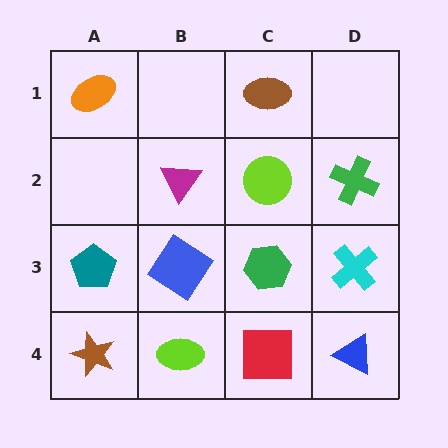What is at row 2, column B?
A magenta triangle.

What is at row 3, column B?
A blue diamond.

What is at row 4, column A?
A brown star.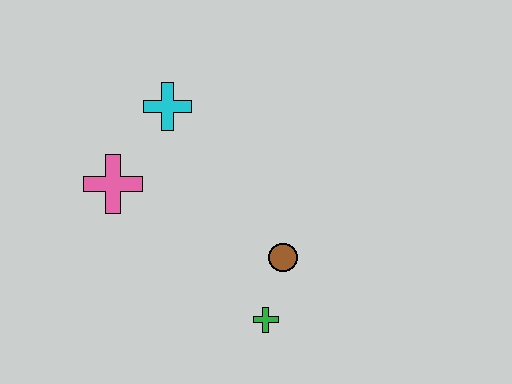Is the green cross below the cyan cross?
Yes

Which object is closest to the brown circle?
The green cross is closest to the brown circle.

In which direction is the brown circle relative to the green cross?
The brown circle is above the green cross.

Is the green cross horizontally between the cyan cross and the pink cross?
No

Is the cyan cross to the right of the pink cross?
Yes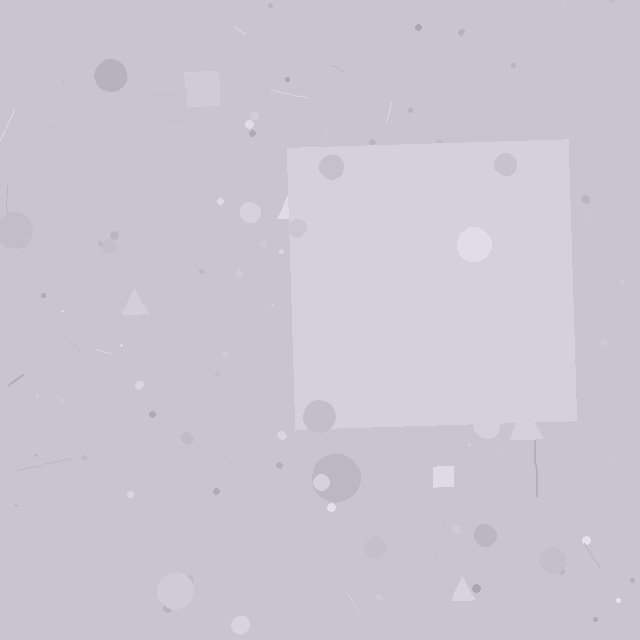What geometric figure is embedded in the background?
A square is embedded in the background.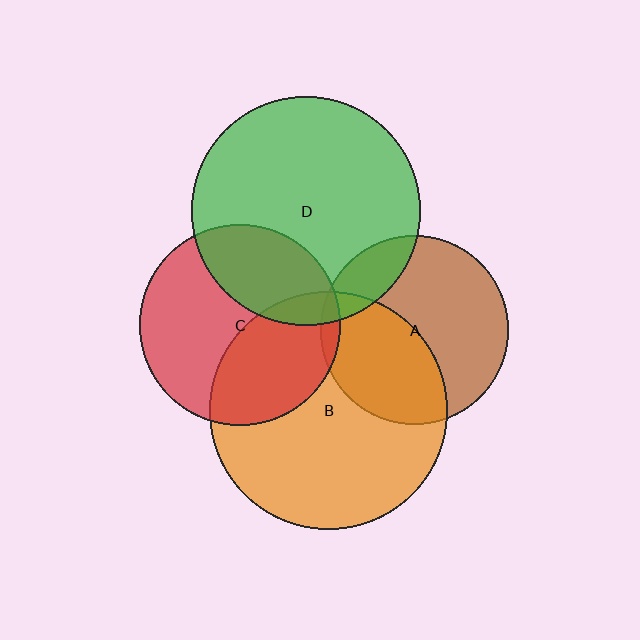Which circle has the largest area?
Circle B (orange).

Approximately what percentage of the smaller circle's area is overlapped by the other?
Approximately 5%.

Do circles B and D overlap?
Yes.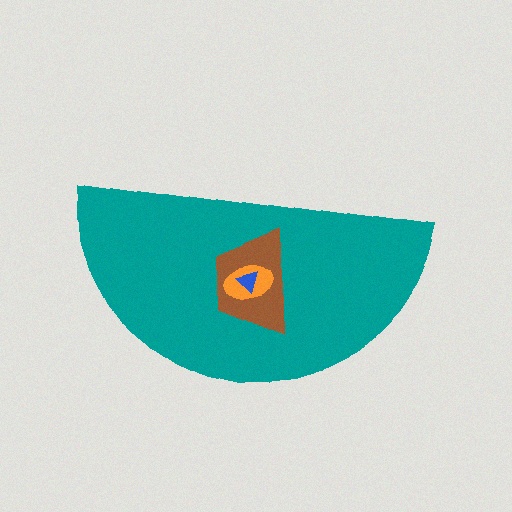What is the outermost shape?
The teal semicircle.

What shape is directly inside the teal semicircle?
The brown trapezoid.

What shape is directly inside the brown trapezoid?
The orange ellipse.